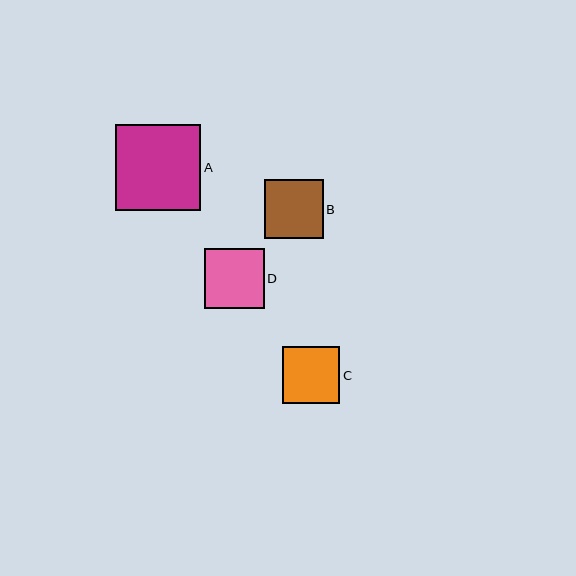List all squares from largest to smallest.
From largest to smallest: A, D, B, C.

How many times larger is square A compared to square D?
Square A is approximately 1.4 times the size of square D.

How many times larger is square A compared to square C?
Square A is approximately 1.5 times the size of square C.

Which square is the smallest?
Square C is the smallest with a size of approximately 58 pixels.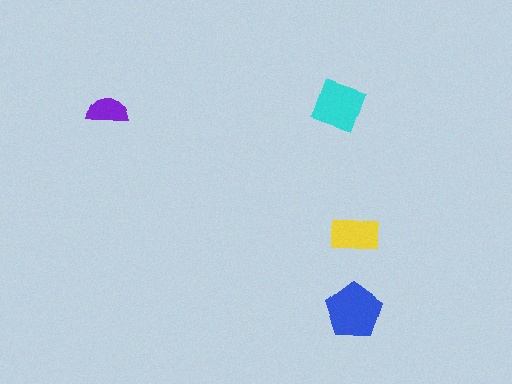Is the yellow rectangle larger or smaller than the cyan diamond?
Smaller.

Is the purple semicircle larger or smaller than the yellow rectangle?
Smaller.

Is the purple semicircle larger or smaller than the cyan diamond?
Smaller.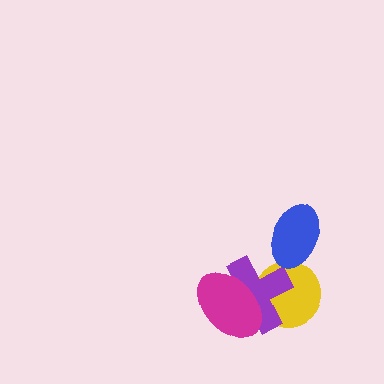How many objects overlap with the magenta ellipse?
2 objects overlap with the magenta ellipse.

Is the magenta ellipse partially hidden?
No, no other shape covers it.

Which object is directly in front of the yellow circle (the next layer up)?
The purple cross is directly in front of the yellow circle.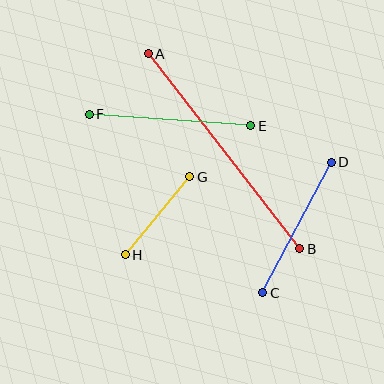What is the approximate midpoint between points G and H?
The midpoint is at approximately (158, 216) pixels.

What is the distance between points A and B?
The distance is approximately 247 pixels.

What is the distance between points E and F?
The distance is approximately 162 pixels.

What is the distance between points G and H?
The distance is approximately 101 pixels.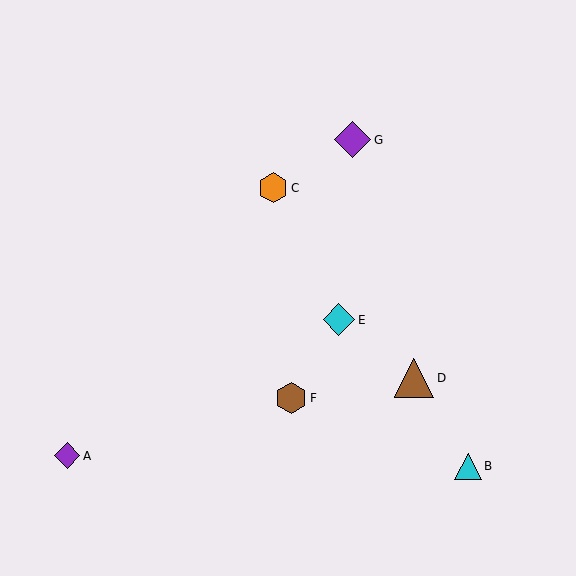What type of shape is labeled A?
Shape A is a purple diamond.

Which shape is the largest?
The brown triangle (labeled D) is the largest.